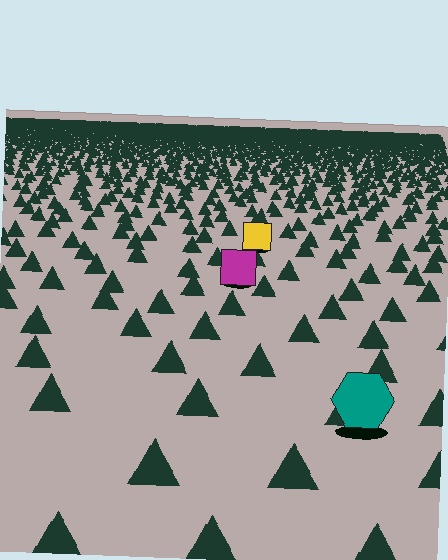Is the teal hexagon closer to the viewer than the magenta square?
Yes. The teal hexagon is closer — you can tell from the texture gradient: the ground texture is coarser near it.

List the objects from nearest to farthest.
From nearest to farthest: the teal hexagon, the magenta square, the yellow square.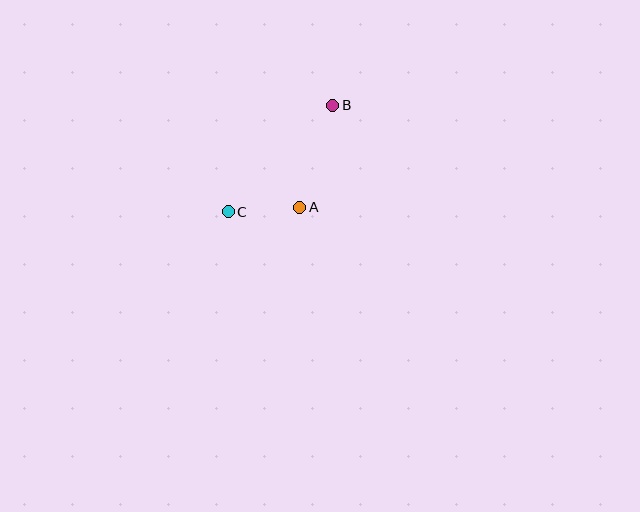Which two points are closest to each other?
Points A and C are closest to each other.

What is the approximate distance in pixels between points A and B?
The distance between A and B is approximately 108 pixels.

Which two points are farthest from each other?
Points B and C are farthest from each other.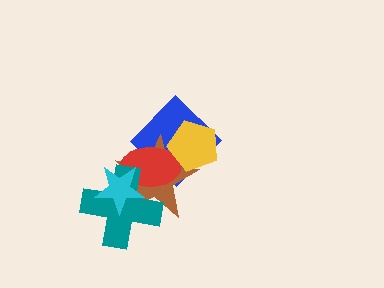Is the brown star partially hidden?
Yes, it is partially covered by another shape.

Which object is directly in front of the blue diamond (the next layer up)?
The brown star is directly in front of the blue diamond.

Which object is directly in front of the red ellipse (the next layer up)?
The teal cross is directly in front of the red ellipse.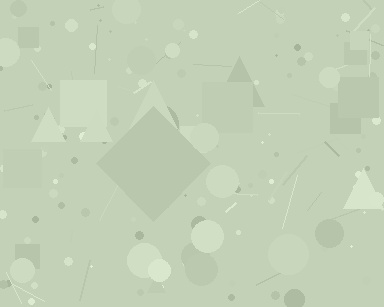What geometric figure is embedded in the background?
A diamond is embedded in the background.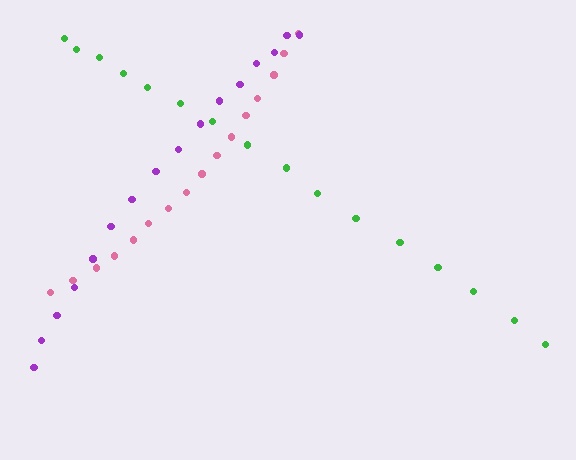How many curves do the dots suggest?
There are 3 distinct paths.